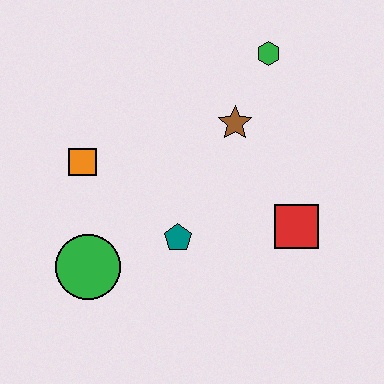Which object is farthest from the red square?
The orange square is farthest from the red square.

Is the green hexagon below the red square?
No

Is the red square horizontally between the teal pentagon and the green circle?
No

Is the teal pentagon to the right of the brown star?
No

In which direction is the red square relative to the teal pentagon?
The red square is to the right of the teal pentagon.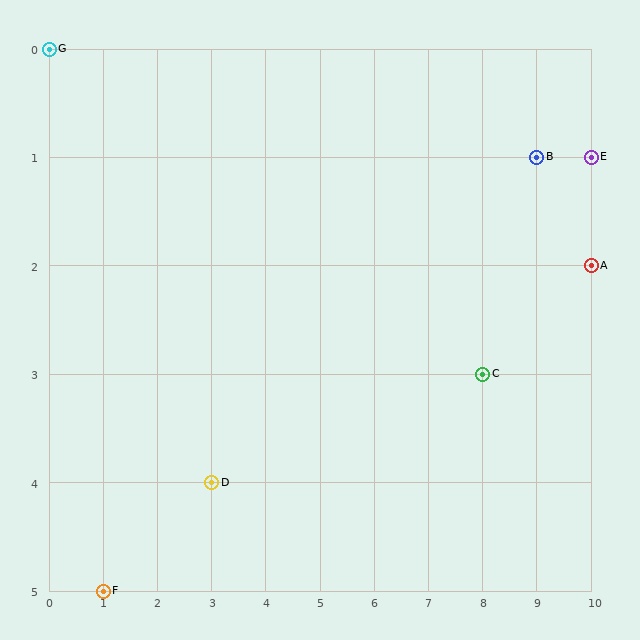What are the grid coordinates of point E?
Point E is at grid coordinates (10, 1).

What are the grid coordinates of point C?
Point C is at grid coordinates (8, 3).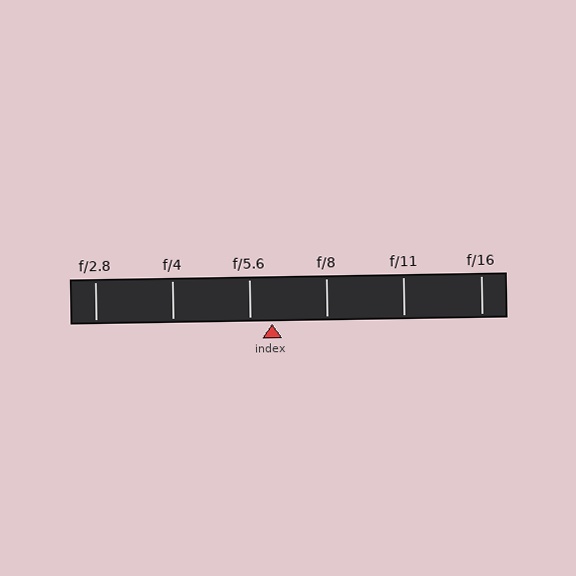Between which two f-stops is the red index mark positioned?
The index mark is between f/5.6 and f/8.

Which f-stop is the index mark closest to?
The index mark is closest to f/5.6.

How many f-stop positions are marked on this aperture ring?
There are 6 f-stop positions marked.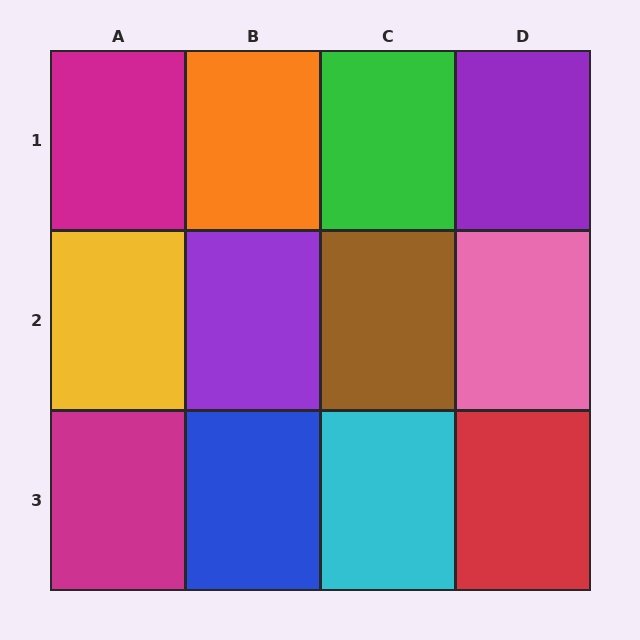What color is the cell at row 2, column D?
Pink.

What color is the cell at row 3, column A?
Magenta.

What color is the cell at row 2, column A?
Yellow.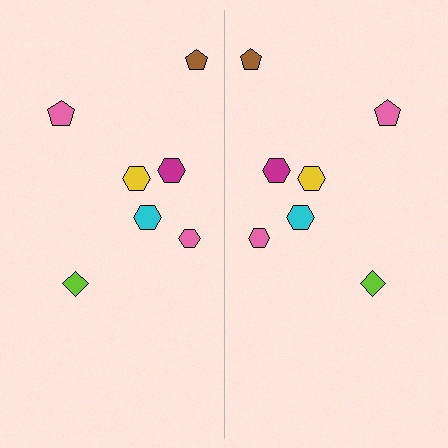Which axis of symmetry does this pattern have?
The pattern has a vertical axis of symmetry running through the center of the image.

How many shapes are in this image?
There are 14 shapes in this image.